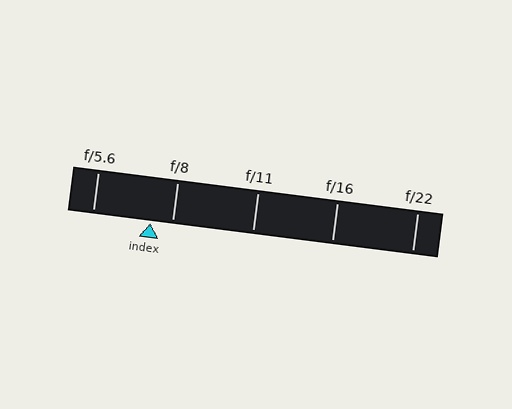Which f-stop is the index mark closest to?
The index mark is closest to f/8.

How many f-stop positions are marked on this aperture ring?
There are 5 f-stop positions marked.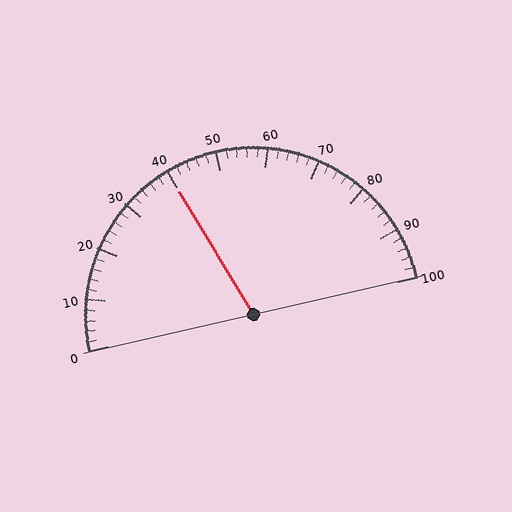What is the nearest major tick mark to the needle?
The nearest major tick mark is 40.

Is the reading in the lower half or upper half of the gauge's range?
The reading is in the lower half of the range (0 to 100).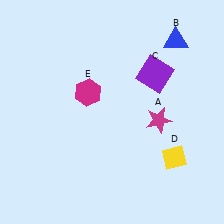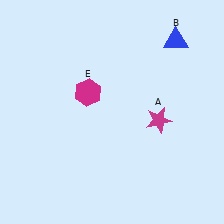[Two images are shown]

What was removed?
The purple square (C), the yellow diamond (D) were removed in Image 2.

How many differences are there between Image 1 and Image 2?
There are 2 differences between the two images.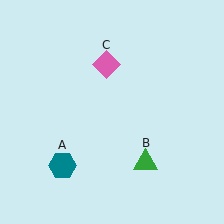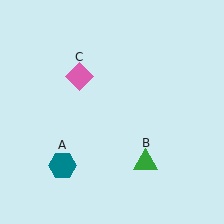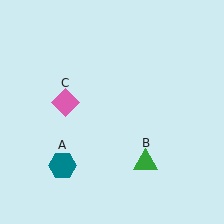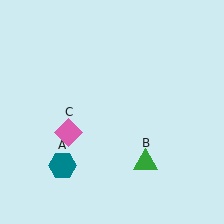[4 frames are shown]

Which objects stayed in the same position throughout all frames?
Teal hexagon (object A) and green triangle (object B) remained stationary.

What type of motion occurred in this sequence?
The pink diamond (object C) rotated counterclockwise around the center of the scene.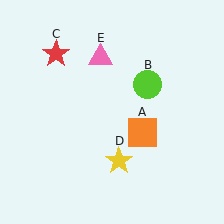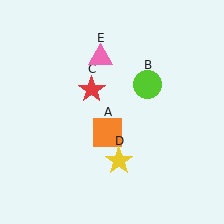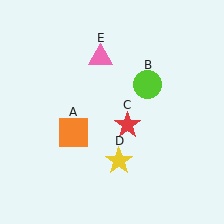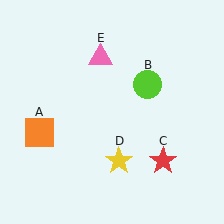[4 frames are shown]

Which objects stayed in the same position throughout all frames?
Lime circle (object B) and yellow star (object D) and pink triangle (object E) remained stationary.